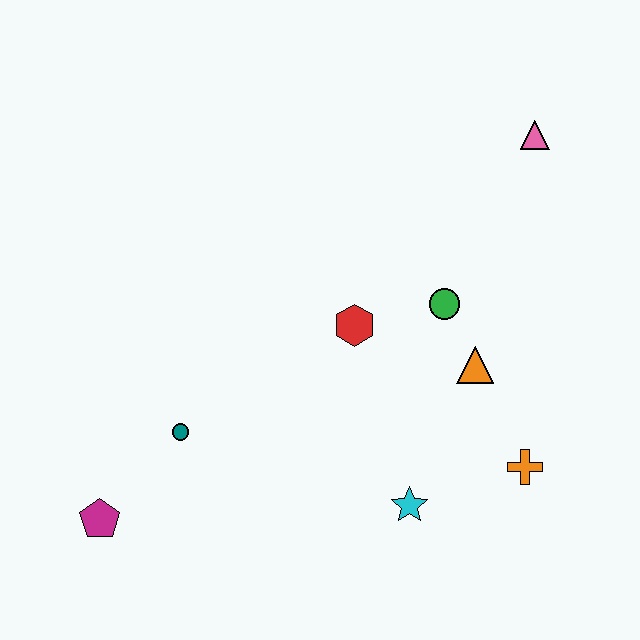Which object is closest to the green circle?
The orange triangle is closest to the green circle.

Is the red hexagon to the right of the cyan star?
No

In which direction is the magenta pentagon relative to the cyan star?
The magenta pentagon is to the left of the cyan star.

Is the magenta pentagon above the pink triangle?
No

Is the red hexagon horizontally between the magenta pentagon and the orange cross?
Yes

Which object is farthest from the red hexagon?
The magenta pentagon is farthest from the red hexagon.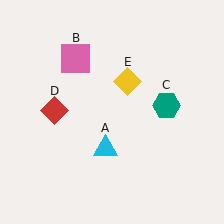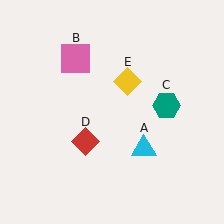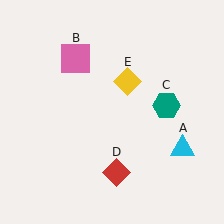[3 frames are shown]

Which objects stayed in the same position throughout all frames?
Pink square (object B) and teal hexagon (object C) and yellow diamond (object E) remained stationary.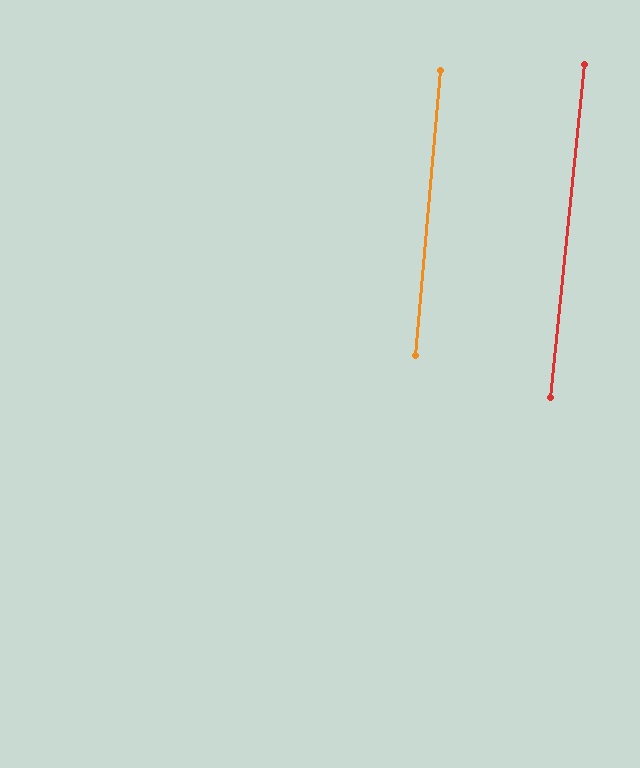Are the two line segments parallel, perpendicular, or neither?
Parallel — their directions differ by only 0.9°.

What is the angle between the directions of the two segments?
Approximately 1 degree.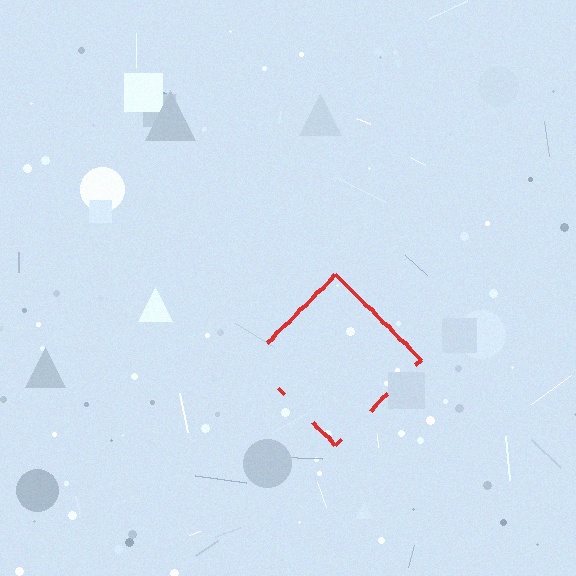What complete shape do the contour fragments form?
The contour fragments form a diamond.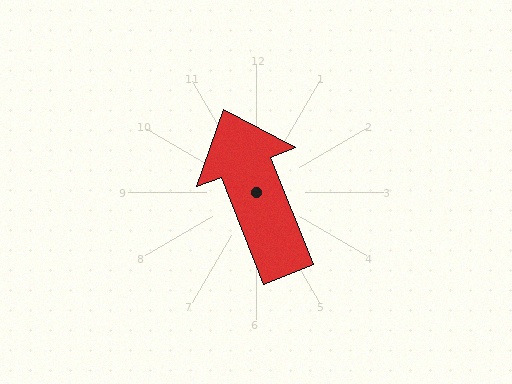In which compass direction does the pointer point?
North.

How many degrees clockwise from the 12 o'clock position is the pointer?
Approximately 338 degrees.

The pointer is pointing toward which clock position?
Roughly 11 o'clock.